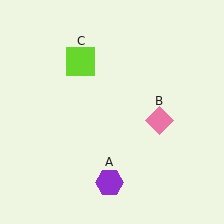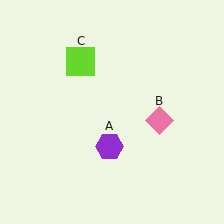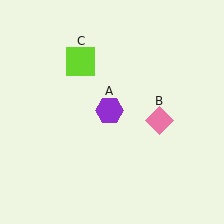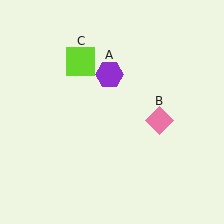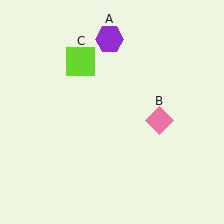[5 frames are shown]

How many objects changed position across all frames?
1 object changed position: purple hexagon (object A).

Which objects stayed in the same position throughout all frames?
Pink diamond (object B) and lime square (object C) remained stationary.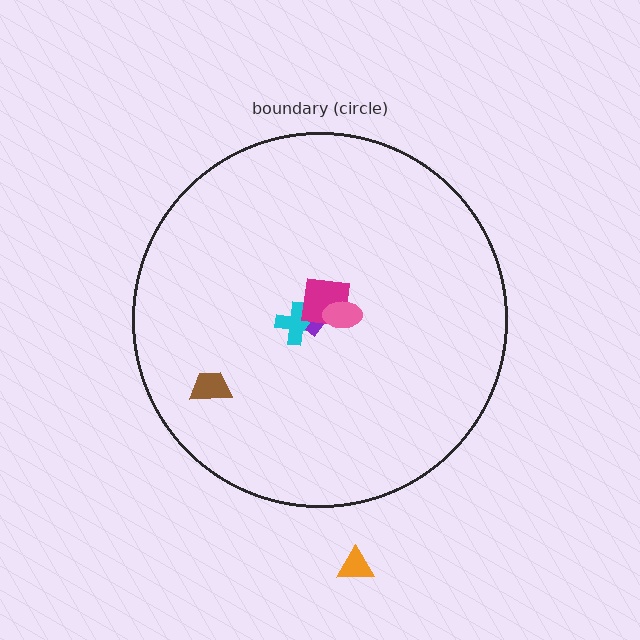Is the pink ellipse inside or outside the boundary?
Inside.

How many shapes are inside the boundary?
5 inside, 1 outside.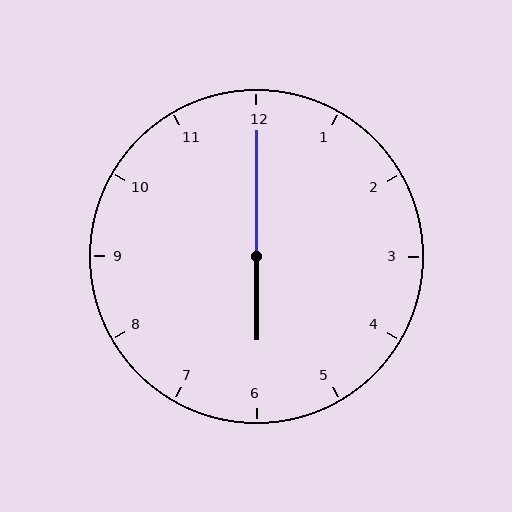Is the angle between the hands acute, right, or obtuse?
It is obtuse.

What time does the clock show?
6:00.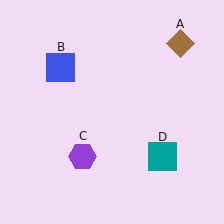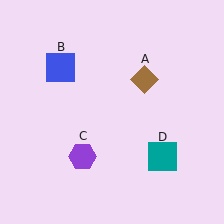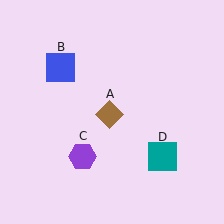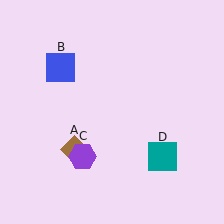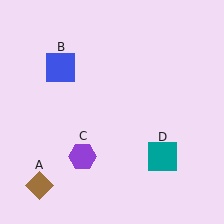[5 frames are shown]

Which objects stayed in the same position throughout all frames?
Blue square (object B) and purple hexagon (object C) and teal square (object D) remained stationary.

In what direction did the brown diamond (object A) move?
The brown diamond (object A) moved down and to the left.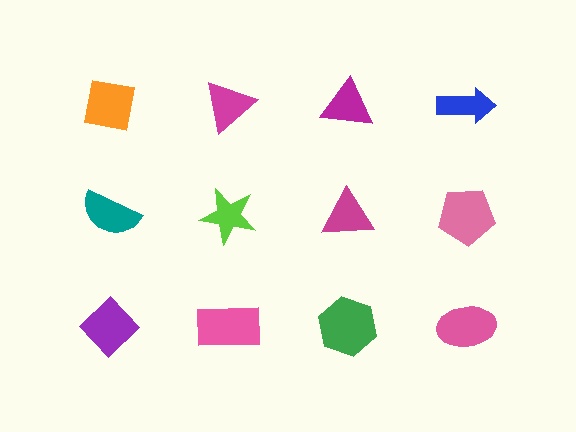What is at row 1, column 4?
A blue arrow.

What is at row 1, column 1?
An orange square.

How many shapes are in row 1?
4 shapes.